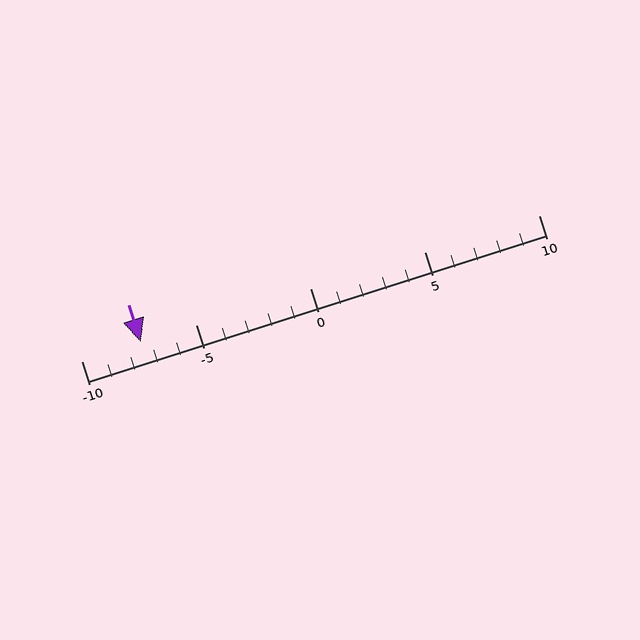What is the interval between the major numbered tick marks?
The major tick marks are spaced 5 units apart.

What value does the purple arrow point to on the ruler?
The purple arrow points to approximately -7.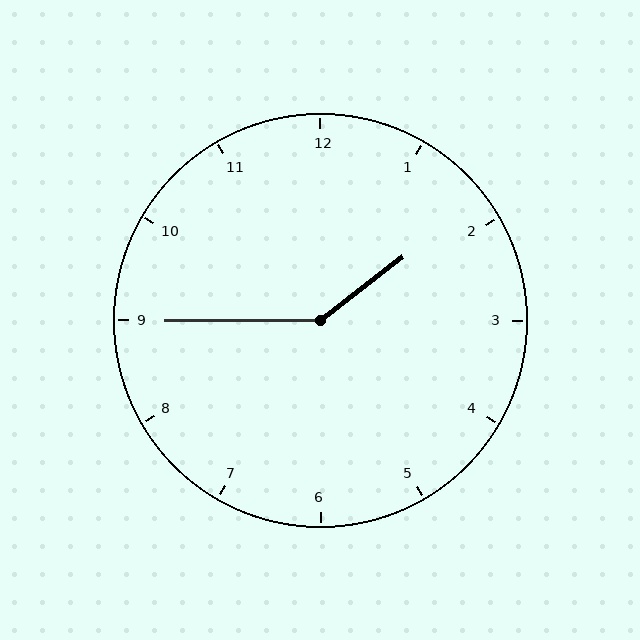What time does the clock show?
1:45.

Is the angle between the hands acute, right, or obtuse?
It is obtuse.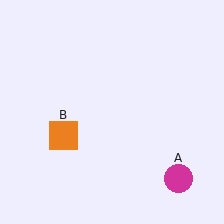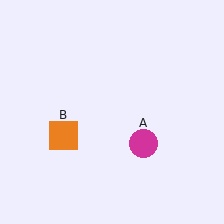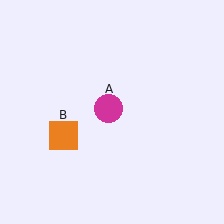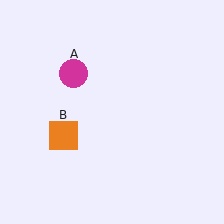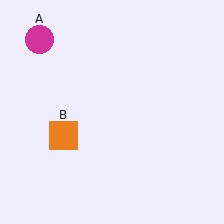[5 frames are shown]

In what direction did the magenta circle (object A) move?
The magenta circle (object A) moved up and to the left.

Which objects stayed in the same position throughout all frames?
Orange square (object B) remained stationary.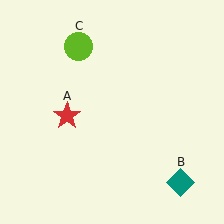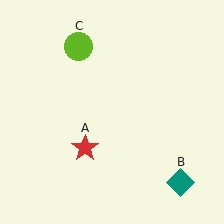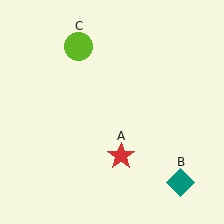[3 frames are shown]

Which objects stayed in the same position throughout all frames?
Teal diamond (object B) and lime circle (object C) remained stationary.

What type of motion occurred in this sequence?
The red star (object A) rotated counterclockwise around the center of the scene.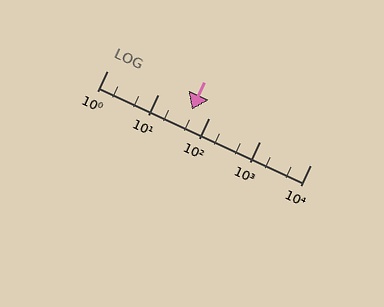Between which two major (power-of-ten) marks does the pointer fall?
The pointer is between 10 and 100.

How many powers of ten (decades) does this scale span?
The scale spans 4 decades, from 1 to 10000.